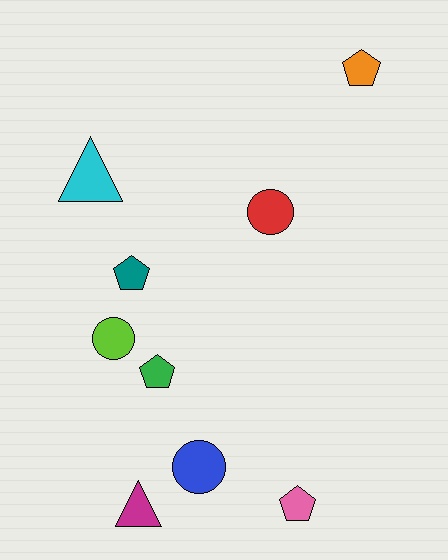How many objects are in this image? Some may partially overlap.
There are 9 objects.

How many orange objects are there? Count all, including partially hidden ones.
There is 1 orange object.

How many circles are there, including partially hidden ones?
There are 3 circles.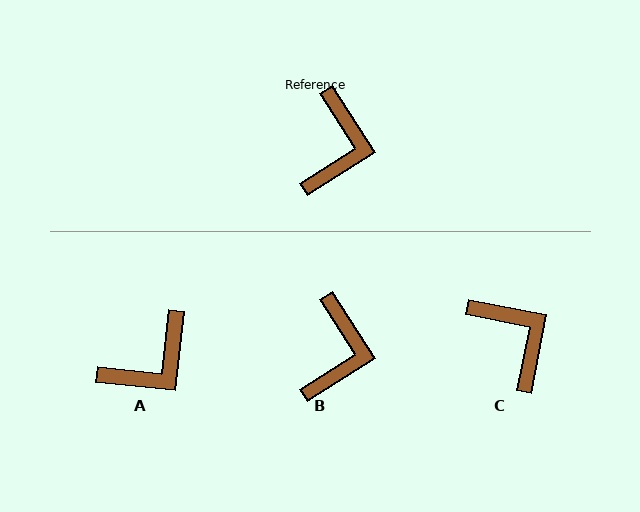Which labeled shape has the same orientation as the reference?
B.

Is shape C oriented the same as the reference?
No, it is off by about 47 degrees.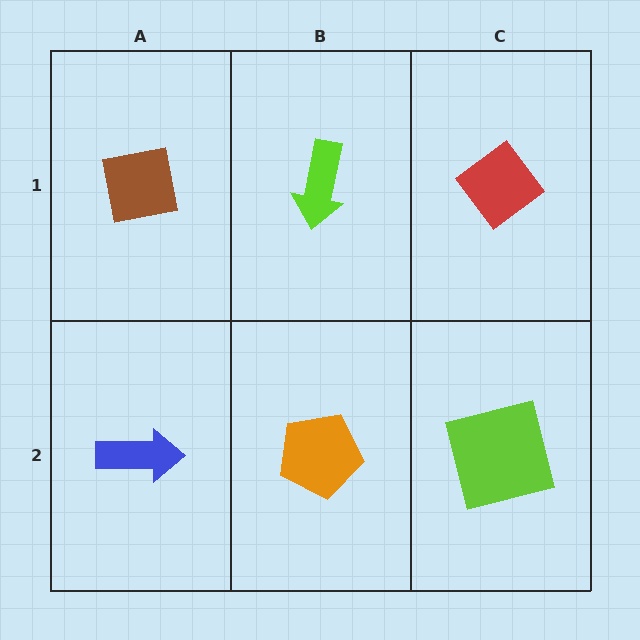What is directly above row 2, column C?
A red diamond.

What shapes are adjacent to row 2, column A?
A brown square (row 1, column A), an orange pentagon (row 2, column B).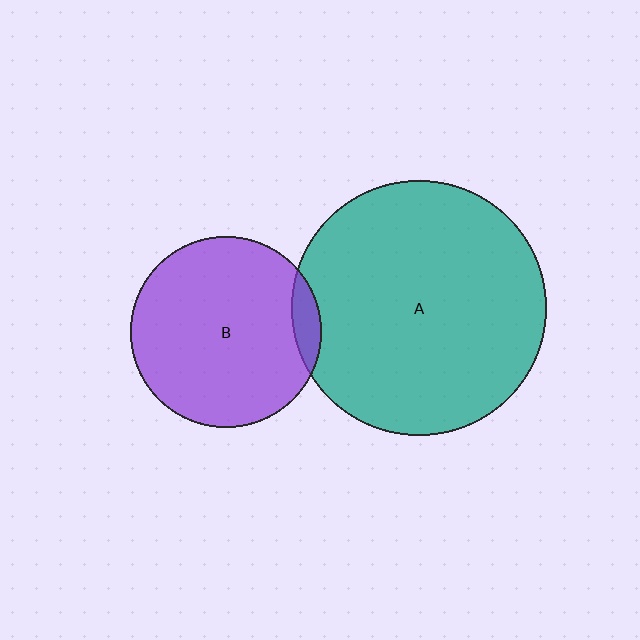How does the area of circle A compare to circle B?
Approximately 1.8 times.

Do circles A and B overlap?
Yes.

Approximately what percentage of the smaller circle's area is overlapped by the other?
Approximately 5%.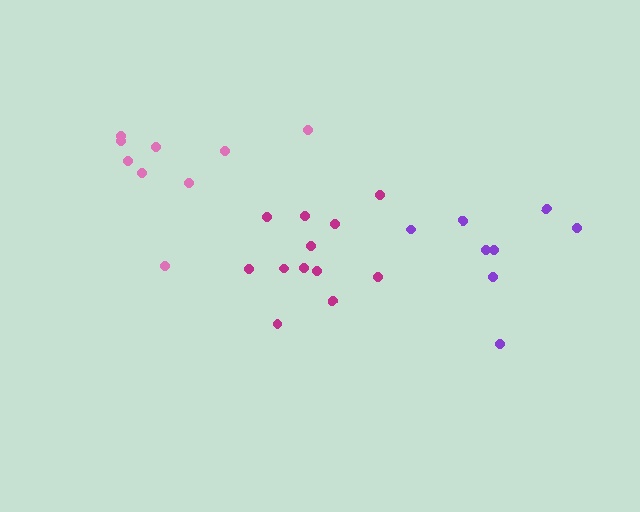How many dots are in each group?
Group 1: 8 dots, Group 2: 9 dots, Group 3: 12 dots (29 total).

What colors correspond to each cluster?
The clusters are colored: purple, pink, magenta.